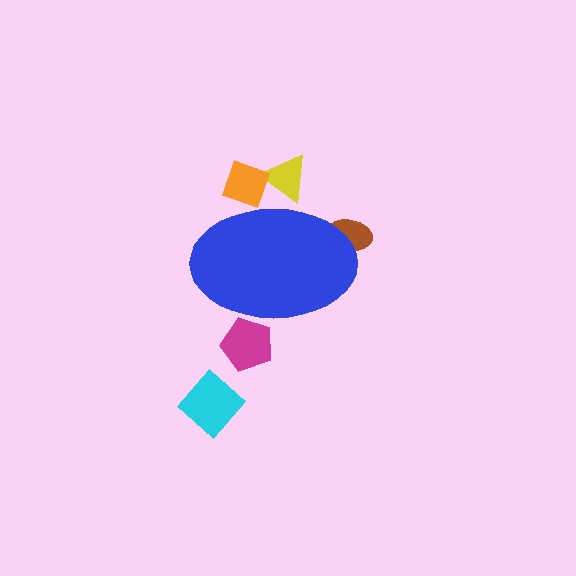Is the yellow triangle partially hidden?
Yes, the yellow triangle is partially hidden behind the blue ellipse.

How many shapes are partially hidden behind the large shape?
4 shapes are partially hidden.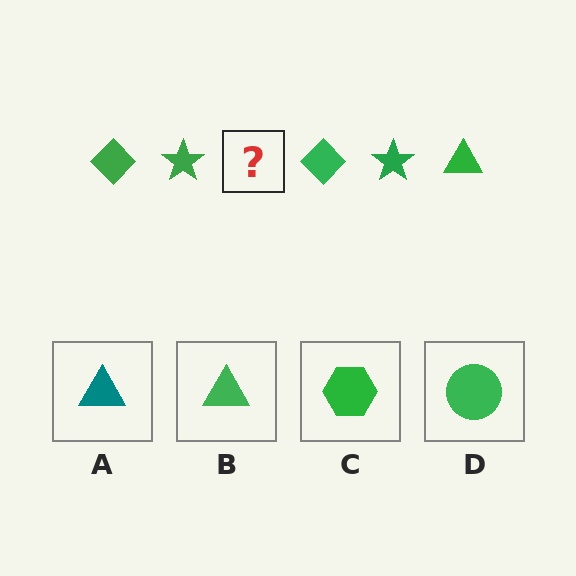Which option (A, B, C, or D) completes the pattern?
B.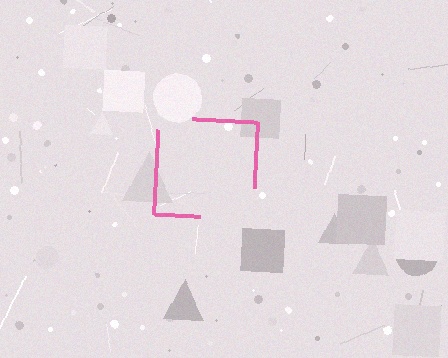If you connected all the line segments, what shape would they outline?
They would outline a square.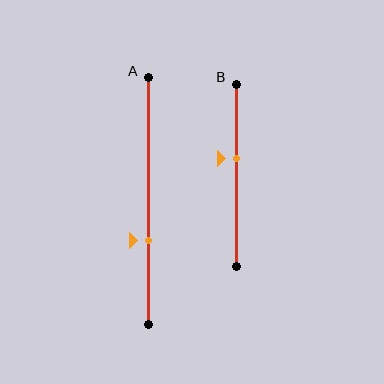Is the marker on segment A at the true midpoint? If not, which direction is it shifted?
No, the marker on segment A is shifted downward by about 16% of the segment length.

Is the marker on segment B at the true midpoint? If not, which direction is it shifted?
No, the marker on segment B is shifted upward by about 9% of the segment length.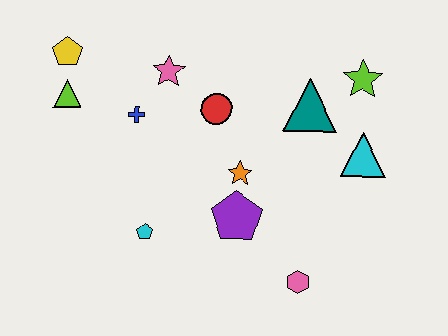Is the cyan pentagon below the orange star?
Yes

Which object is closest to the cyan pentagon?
The purple pentagon is closest to the cyan pentagon.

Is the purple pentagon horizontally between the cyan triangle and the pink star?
Yes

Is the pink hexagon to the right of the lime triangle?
Yes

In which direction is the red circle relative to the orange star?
The red circle is above the orange star.